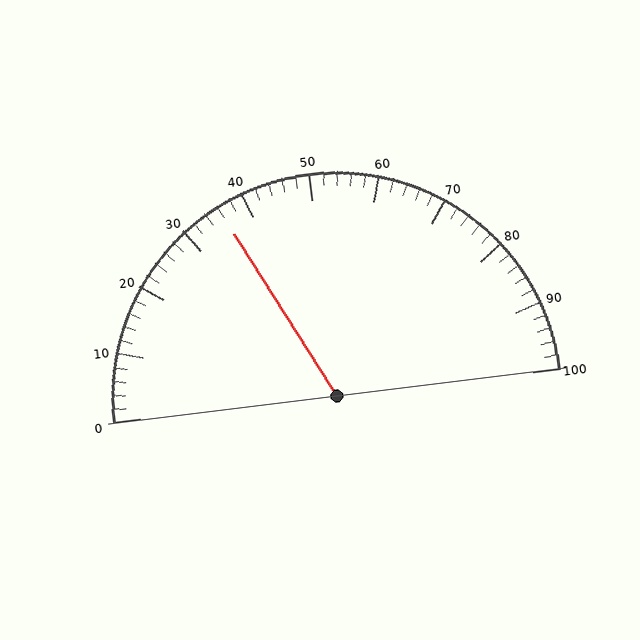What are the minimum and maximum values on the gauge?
The gauge ranges from 0 to 100.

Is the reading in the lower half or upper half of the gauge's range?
The reading is in the lower half of the range (0 to 100).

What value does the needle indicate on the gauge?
The needle indicates approximately 36.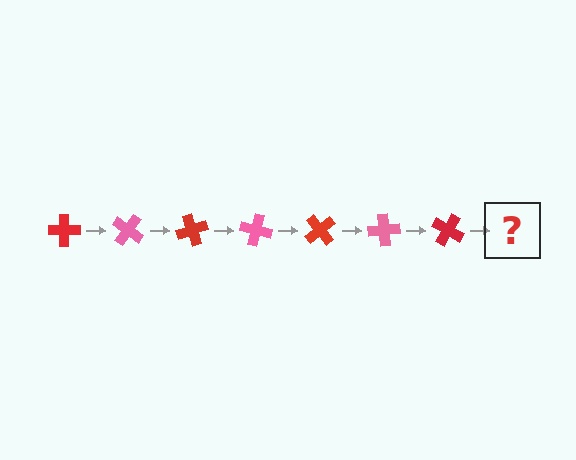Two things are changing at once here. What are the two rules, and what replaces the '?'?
The two rules are that it rotates 35 degrees each step and the color cycles through red and pink. The '?' should be a pink cross, rotated 245 degrees from the start.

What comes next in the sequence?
The next element should be a pink cross, rotated 245 degrees from the start.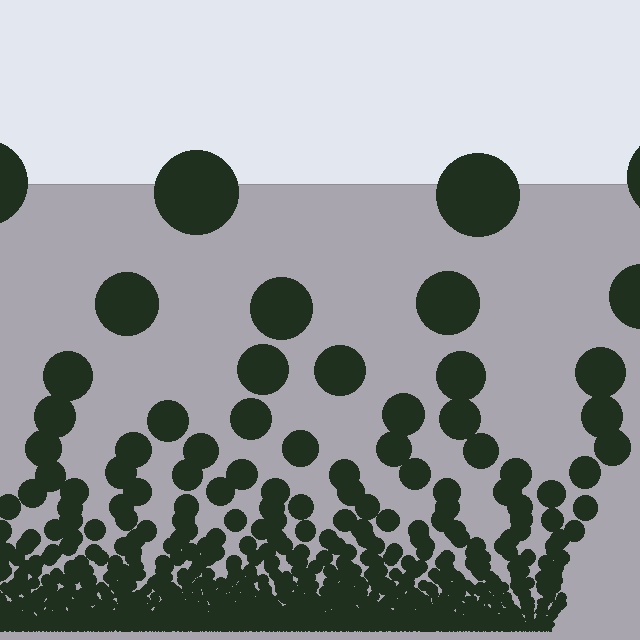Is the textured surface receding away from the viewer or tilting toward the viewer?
The surface appears to tilt toward the viewer. Texture elements get larger and sparser toward the top.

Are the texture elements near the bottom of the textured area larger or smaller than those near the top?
Smaller. The gradient is inverted — elements near the bottom are smaller and denser.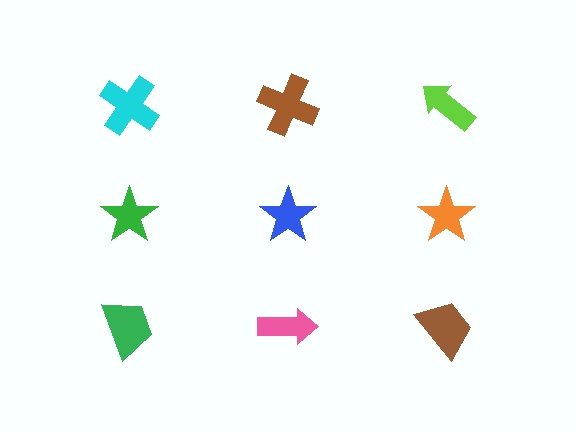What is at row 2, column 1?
A green star.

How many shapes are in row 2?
3 shapes.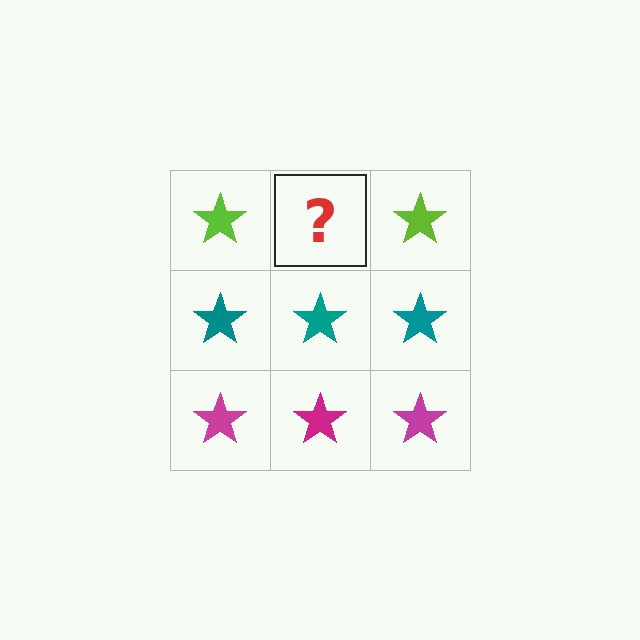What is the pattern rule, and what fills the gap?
The rule is that each row has a consistent color. The gap should be filled with a lime star.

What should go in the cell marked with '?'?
The missing cell should contain a lime star.